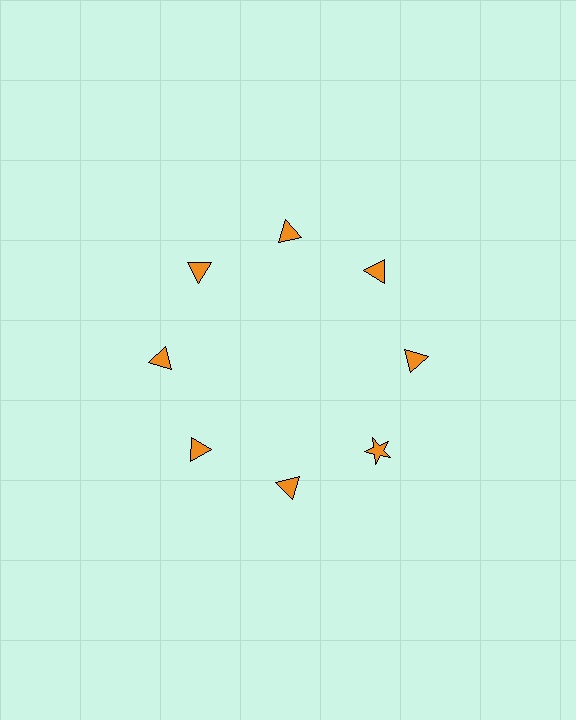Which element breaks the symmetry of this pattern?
The orange star at roughly the 4 o'clock position breaks the symmetry. All other shapes are orange triangles.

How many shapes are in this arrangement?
There are 8 shapes arranged in a ring pattern.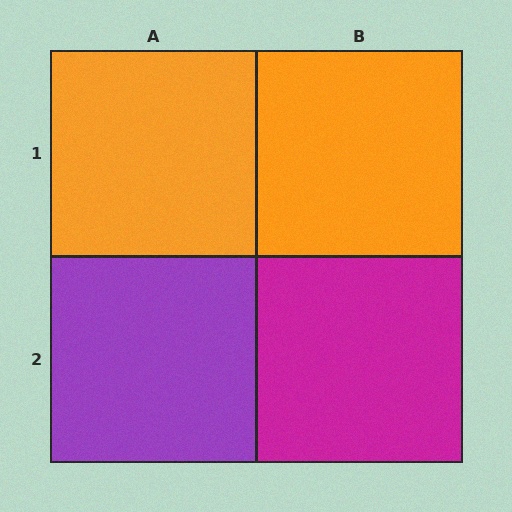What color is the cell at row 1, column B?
Orange.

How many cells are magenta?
1 cell is magenta.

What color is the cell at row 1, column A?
Orange.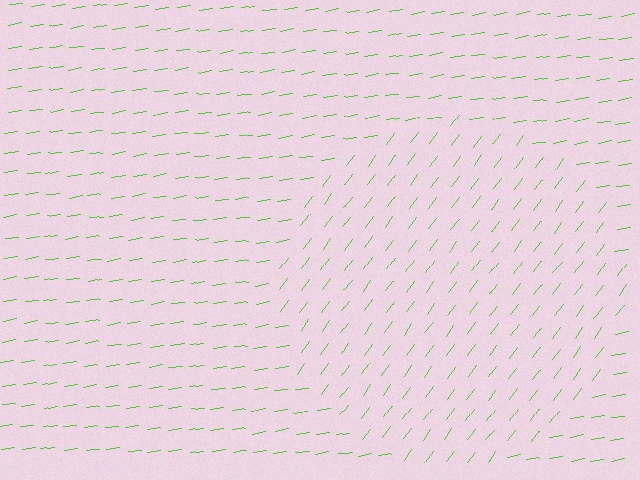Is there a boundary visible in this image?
Yes, there is a texture boundary formed by a change in line orientation.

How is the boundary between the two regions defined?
The boundary is defined purely by a change in line orientation (approximately 45 degrees difference). All lines are the same color and thickness.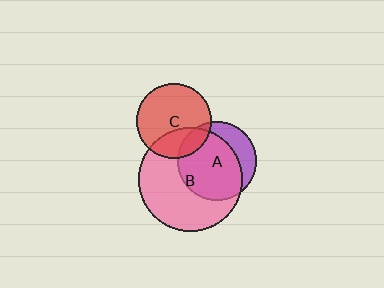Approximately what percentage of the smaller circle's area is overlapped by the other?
Approximately 15%.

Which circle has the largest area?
Circle B (pink).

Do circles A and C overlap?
Yes.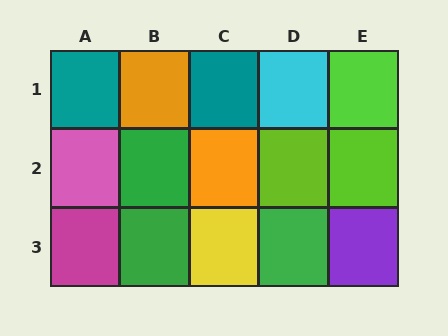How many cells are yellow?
1 cell is yellow.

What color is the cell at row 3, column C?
Yellow.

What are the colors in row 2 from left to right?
Pink, green, orange, lime, lime.